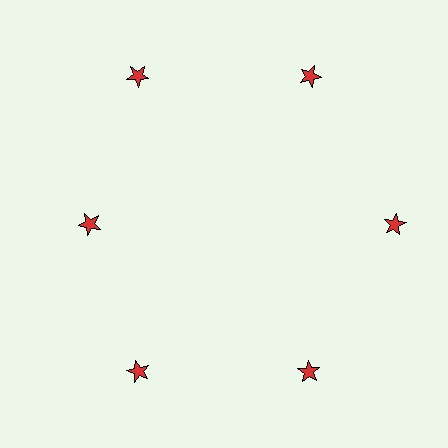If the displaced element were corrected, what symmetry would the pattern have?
It would have 6-fold rotational symmetry — the pattern would map onto itself every 60 degrees.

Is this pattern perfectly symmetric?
No. The 6 red stars are arranged in a ring, but one element near the 9 o'clock position is pulled inward toward the center, breaking the 6-fold rotational symmetry.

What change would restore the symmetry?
The symmetry would be restored by moving it outward, back onto the ring so that all 6 stars sit at equal angles and equal distance from the center.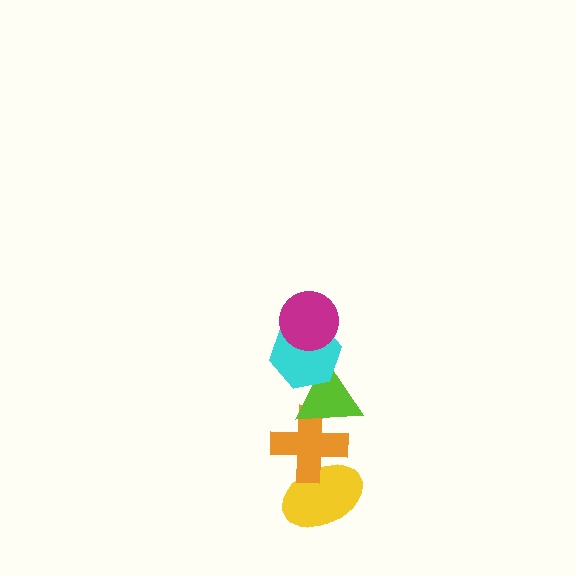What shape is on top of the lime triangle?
The cyan hexagon is on top of the lime triangle.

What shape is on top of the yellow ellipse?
The orange cross is on top of the yellow ellipse.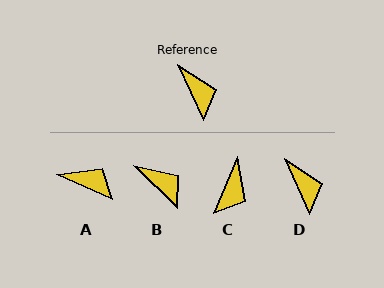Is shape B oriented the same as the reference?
No, it is off by about 21 degrees.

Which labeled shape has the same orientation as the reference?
D.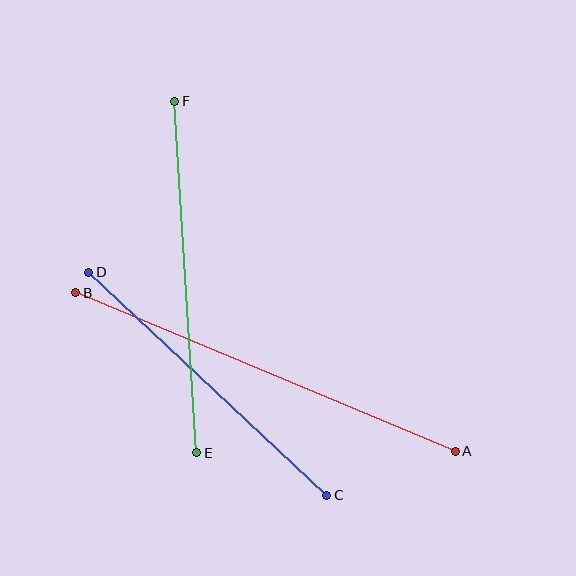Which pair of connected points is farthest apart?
Points A and B are farthest apart.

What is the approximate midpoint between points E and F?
The midpoint is at approximately (186, 277) pixels.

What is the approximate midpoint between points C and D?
The midpoint is at approximately (208, 384) pixels.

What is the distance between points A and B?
The distance is approximately 411 pixels.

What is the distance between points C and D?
The distance is approximately 326 pixels.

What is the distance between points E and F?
The distance is approximately 352 pixels.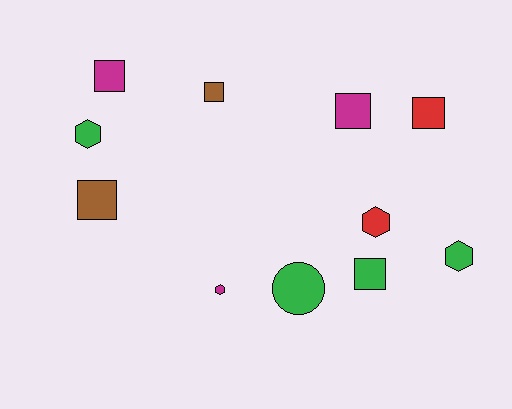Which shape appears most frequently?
Square, with 6 objects.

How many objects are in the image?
There are 11 objects.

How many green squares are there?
There is 1 green square.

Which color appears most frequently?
Green, with 4 objects.